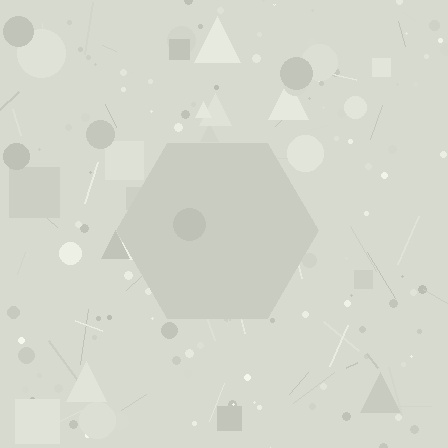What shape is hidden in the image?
A hexagon is hidden in the image.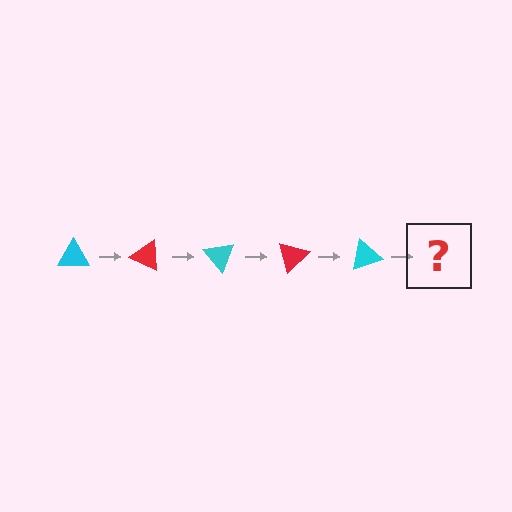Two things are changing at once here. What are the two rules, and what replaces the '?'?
The two rules are that it rotates 25 degrees each step and the color cycles through cyan and red. The '?' should be a red triangle, rotated 125 degrees from the start.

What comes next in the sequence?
The next element should be a red triangle, rotated 125 degrees from the start.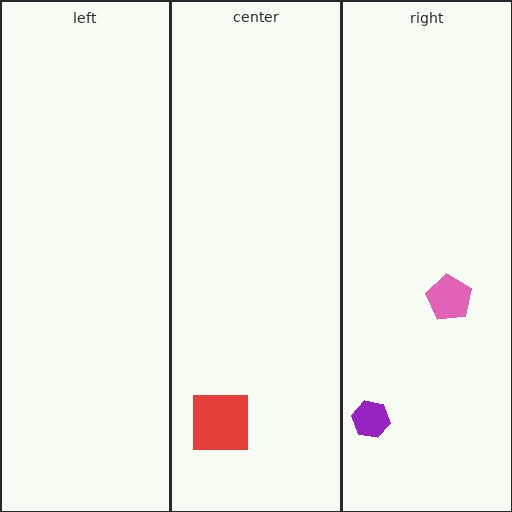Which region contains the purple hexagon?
The right region.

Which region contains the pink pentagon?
The right region.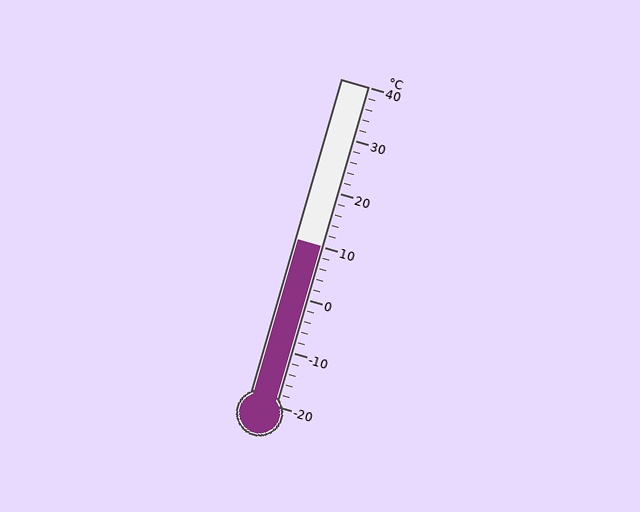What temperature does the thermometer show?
The thermometer shows approximately 10°C.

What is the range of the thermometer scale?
The thermometer scale ranges from -20°C to 40°C.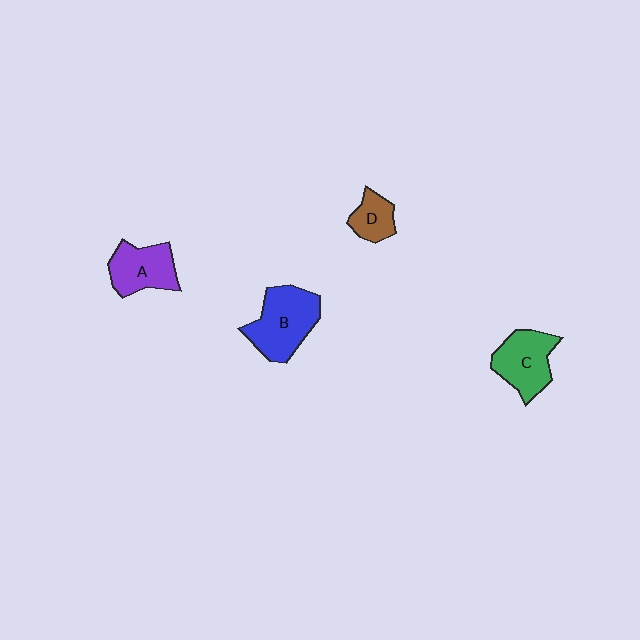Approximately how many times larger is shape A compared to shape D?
Approximately 1.7 times.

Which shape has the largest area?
Shape B (blue).